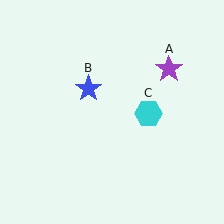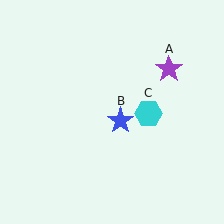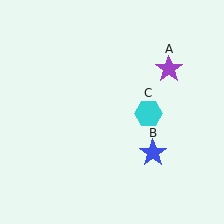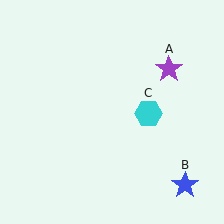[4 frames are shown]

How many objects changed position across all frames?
1 object changed position: blue star (object B).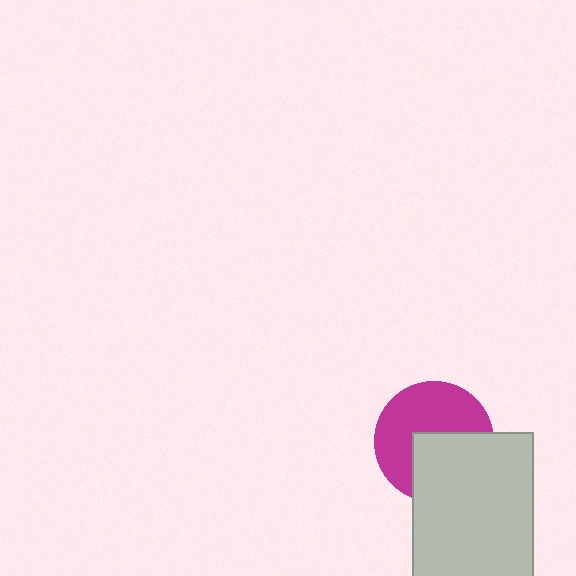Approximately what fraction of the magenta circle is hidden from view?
Roughly 44% of the magenta circle is hidden behind the light gray rectangle.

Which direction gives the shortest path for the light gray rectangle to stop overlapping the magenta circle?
Moving toward the lower-right gives the shortest separation.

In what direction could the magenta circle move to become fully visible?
The magenta circle could move toward the upper-left. That would shift it out from behind the light gray rectangle entirely.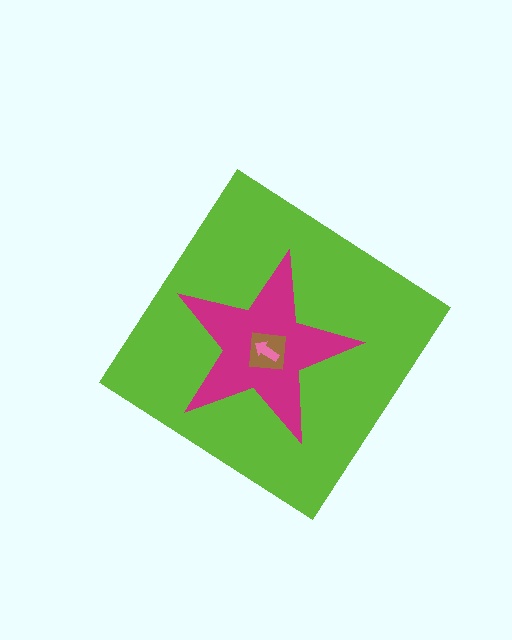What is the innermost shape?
The pink arrow.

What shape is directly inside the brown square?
The pink arrow.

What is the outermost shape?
The lime diamond.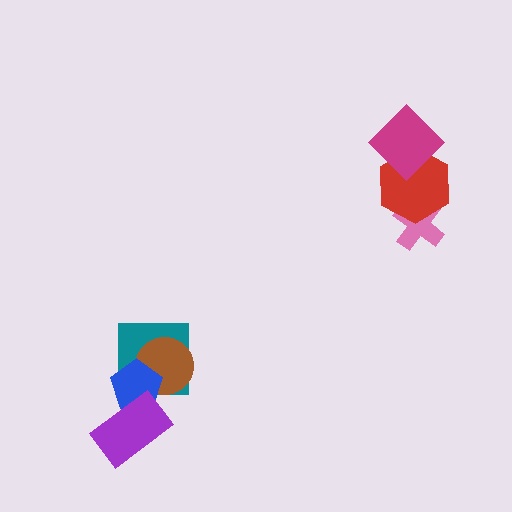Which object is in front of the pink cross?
The red hexagon is in front of the pink cross.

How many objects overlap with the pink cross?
1 object overlaps with the pink cross.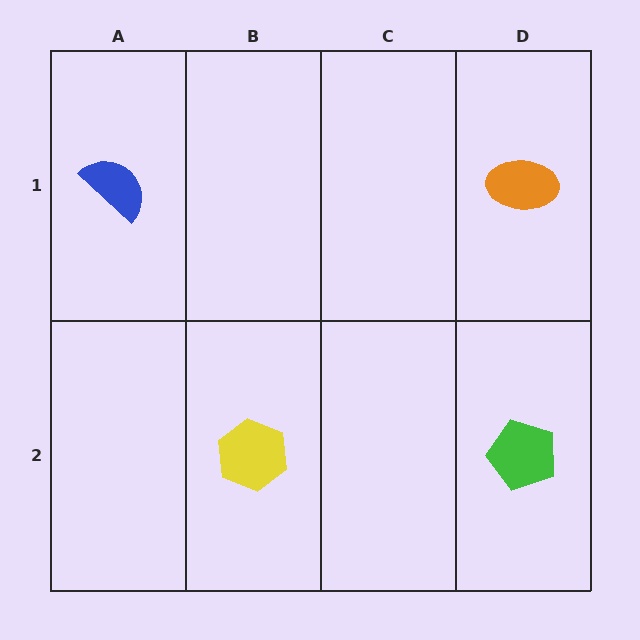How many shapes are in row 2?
2 shapes.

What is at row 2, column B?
A yellow hexagon.